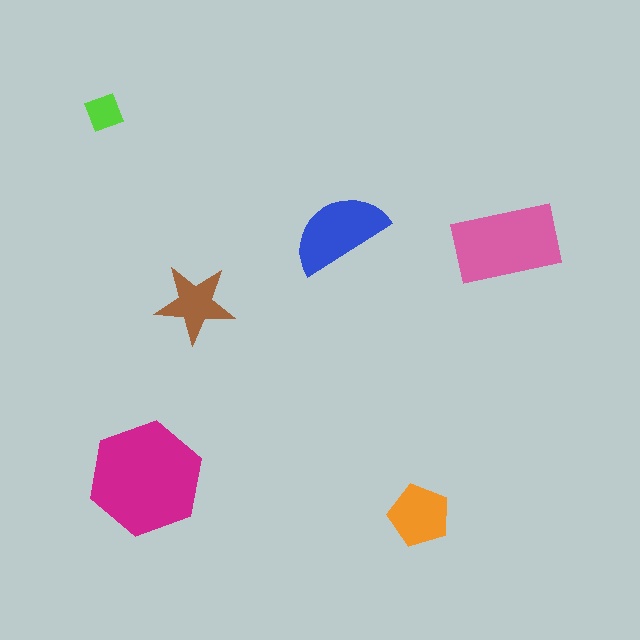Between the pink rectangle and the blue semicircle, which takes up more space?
The pink rectangle.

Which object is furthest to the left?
The lime diamond is leftmost.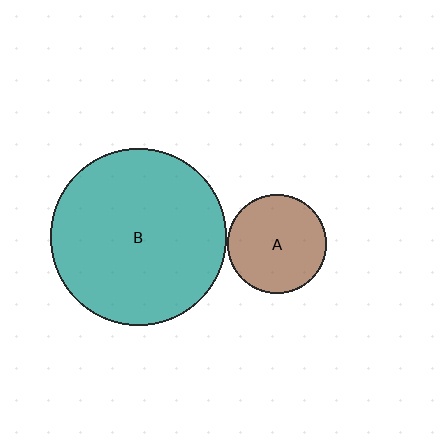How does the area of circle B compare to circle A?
Approximately 3.2 times.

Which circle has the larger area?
Circle B (teal).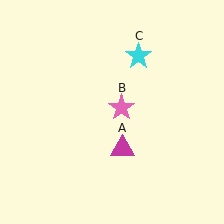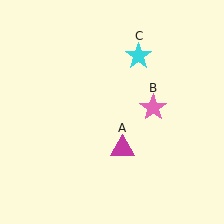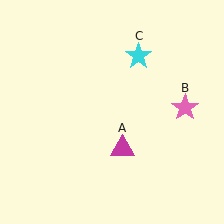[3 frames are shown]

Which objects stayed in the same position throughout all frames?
Magenta triangle (object A) and cyan star (object C) remained stationary.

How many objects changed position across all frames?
1 object changed position: pink star (object B).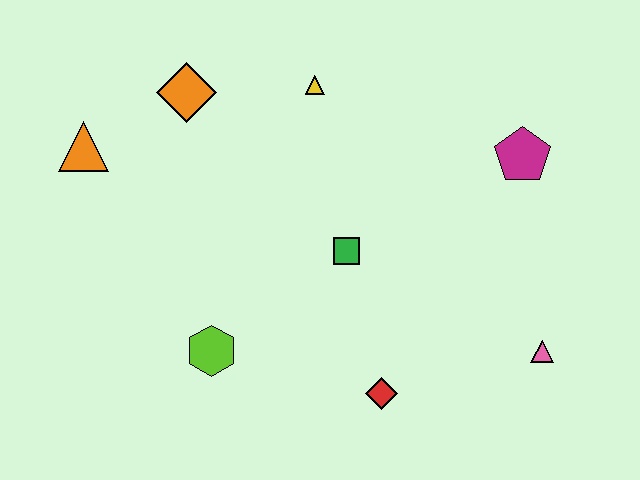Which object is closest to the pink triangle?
The red diamond is closest to the pink triangle.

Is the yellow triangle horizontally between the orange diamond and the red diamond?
Yes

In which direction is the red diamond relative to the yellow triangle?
The red diamond is below the yellow triangle.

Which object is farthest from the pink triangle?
The orange triangle is farthest from the pink triangle.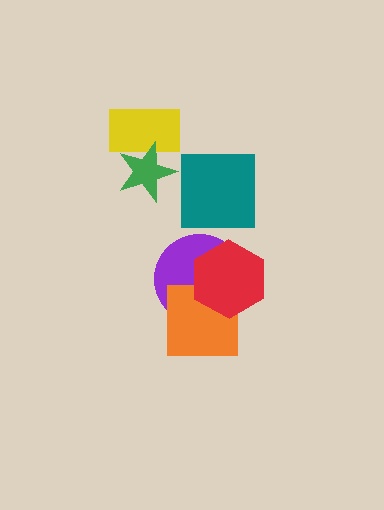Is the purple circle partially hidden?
Yes, it is partially covered by another shape.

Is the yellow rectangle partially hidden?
Yes, it is partially covered by another shape.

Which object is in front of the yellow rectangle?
The green star is in front of the yellow rectangle.